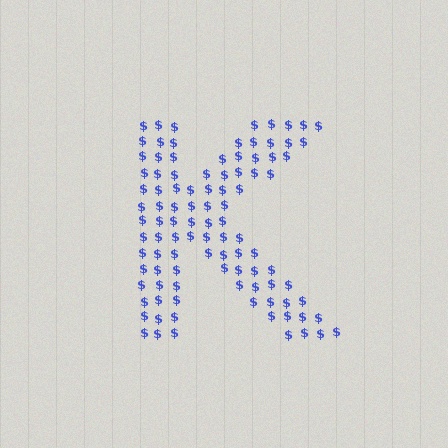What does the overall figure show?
The overall figure shows the letter K.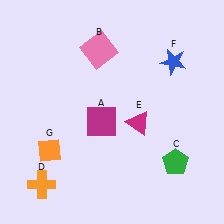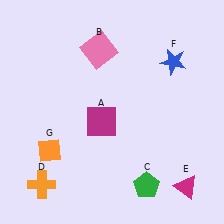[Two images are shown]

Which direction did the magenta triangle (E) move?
The magenta triangle (E) moved down.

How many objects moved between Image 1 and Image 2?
2 objects moved between the two images.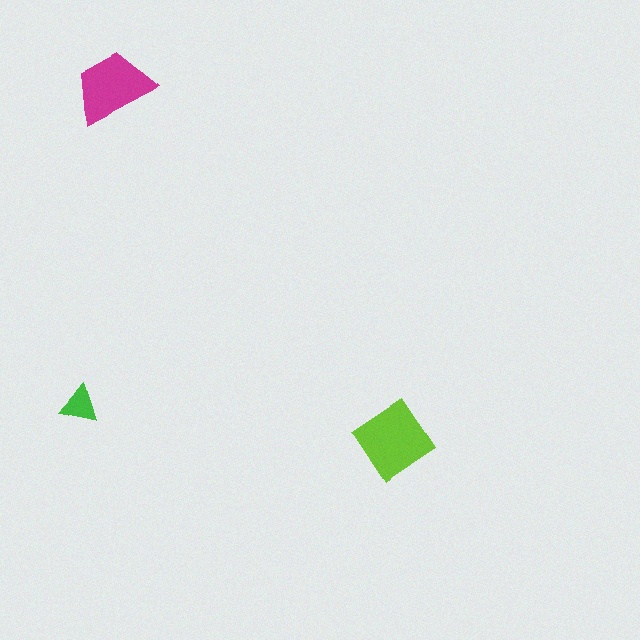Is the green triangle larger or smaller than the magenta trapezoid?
Smaller.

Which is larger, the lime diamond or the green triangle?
The lime diamond.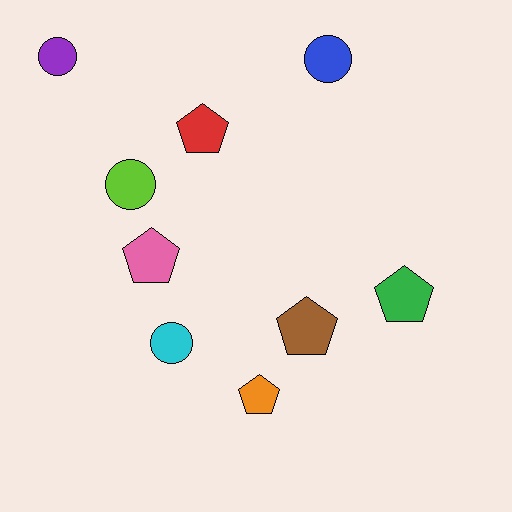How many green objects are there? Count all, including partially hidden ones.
There is 1 green object.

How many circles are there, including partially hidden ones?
There are 4 circles.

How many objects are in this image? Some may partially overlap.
There are 9 objects.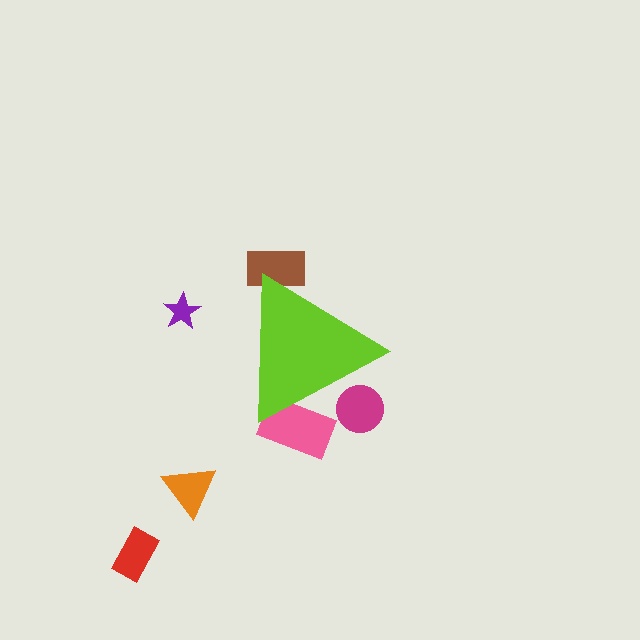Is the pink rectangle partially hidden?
Yes, the pink rectangle is partially hidden behind the lime triangle.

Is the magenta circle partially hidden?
Yes, the magenta circle is partially hidden behind the lime triangle.